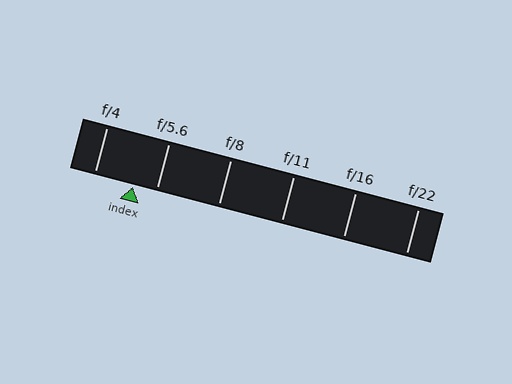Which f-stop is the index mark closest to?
The index mark is closest to f/5.6.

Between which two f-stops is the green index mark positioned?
The index mark is between f/4 and f/5.6.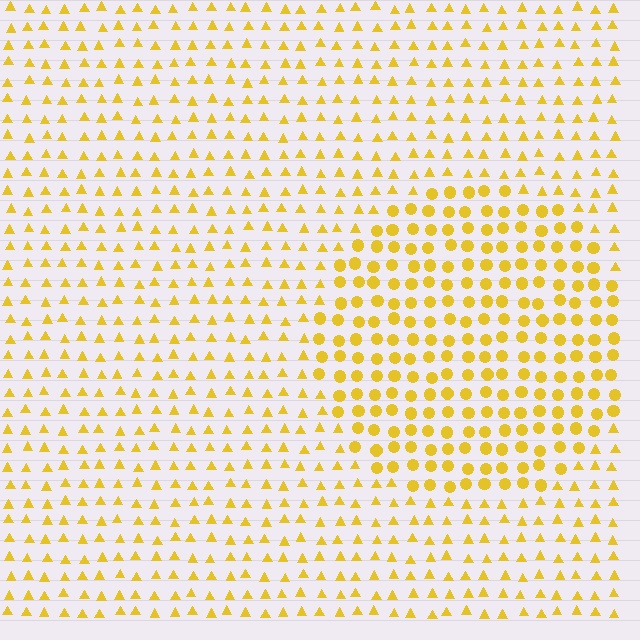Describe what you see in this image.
The image is filled with small yellow elements arranged in a uniform grid. A circle-shaped region contains circles, while the surrounding area contains triangles. The boundary is defined purely by the change in element shape.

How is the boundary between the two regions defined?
The boundary is defined by a change in element shape: circles inside vs. triangles outside. All elements share the same color and spacing.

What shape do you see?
I see a circle.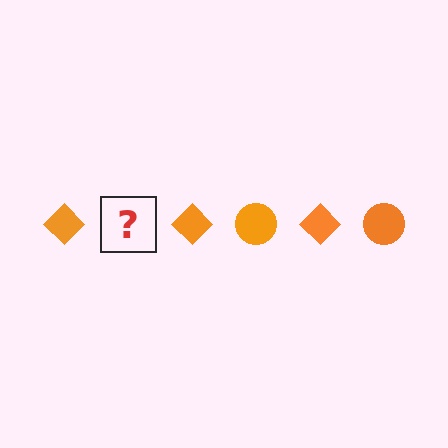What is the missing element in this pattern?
The missing element is an orange circle.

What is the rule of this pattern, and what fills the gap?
The rule is that the pattern cycles through diamond, circle shapes in orange. The gap should be filled with an orange circle.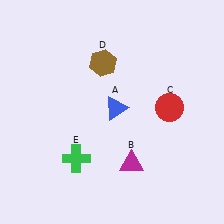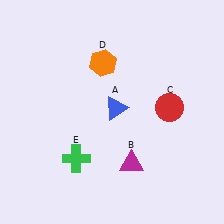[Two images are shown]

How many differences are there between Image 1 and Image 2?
There is 1 difference between the two images.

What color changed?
The hexagon (D) changed from brown in Image 1 to orange in Image 2.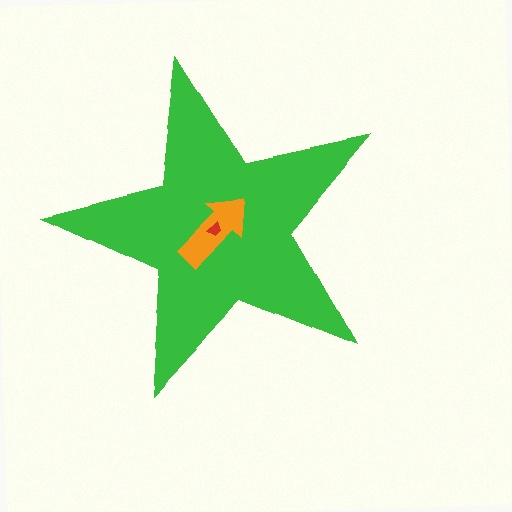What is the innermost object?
The red trapezoid.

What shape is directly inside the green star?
The orange arrow.